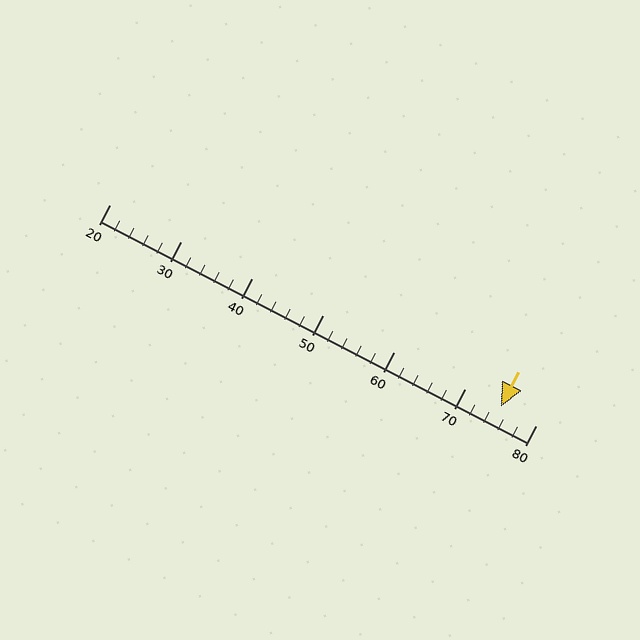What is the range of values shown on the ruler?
The ruler shows values from 20 to 80.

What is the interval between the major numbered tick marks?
The major tick marks are spaced 10 units apart.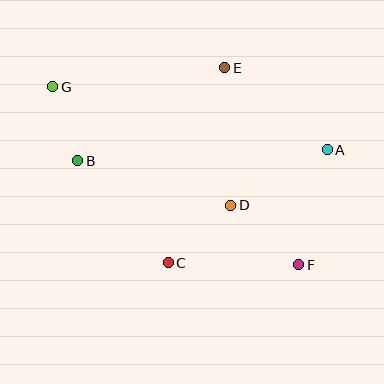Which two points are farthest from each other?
Points F and G are farthest from each other.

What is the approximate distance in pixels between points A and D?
The distance between A and D is approximately 111 pixels.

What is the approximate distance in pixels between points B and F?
The distance between B and F is approximately 245 pixels.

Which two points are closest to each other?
Points B and G are closest to each other.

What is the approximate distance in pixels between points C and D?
The distance between C and D is approximately 85 pixels.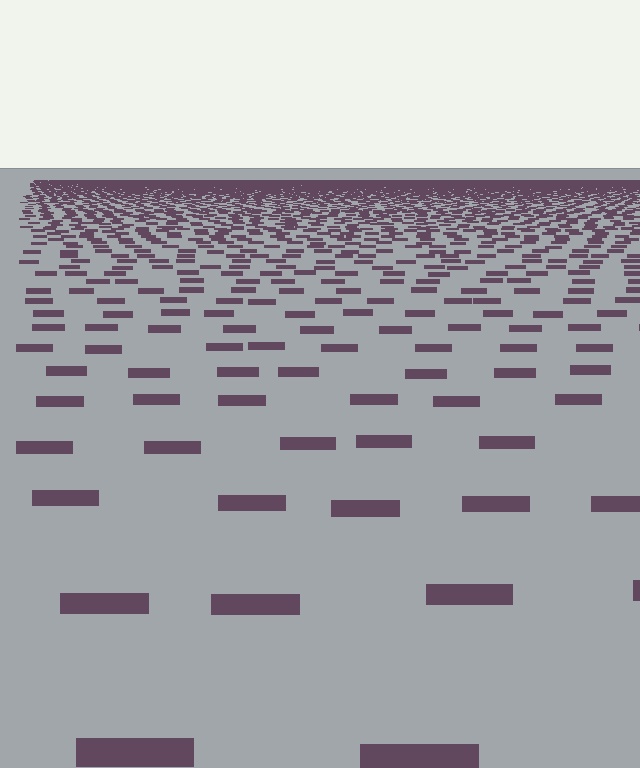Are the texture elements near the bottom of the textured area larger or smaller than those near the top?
Larger. Near the bottom, elements are closer to the viewer and appear at a bigger on-screen size.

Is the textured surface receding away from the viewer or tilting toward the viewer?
The surface is receding away from the viewer. Texture elements get smaller and denser toward the top.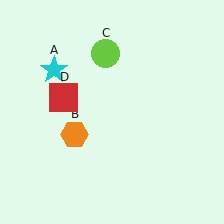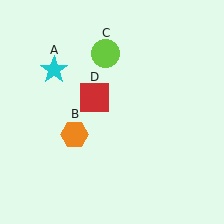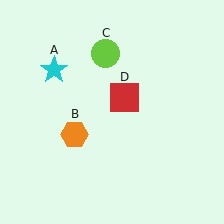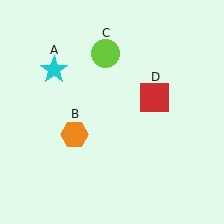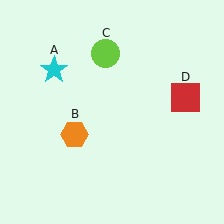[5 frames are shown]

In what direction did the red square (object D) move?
The red square (object D) moved right.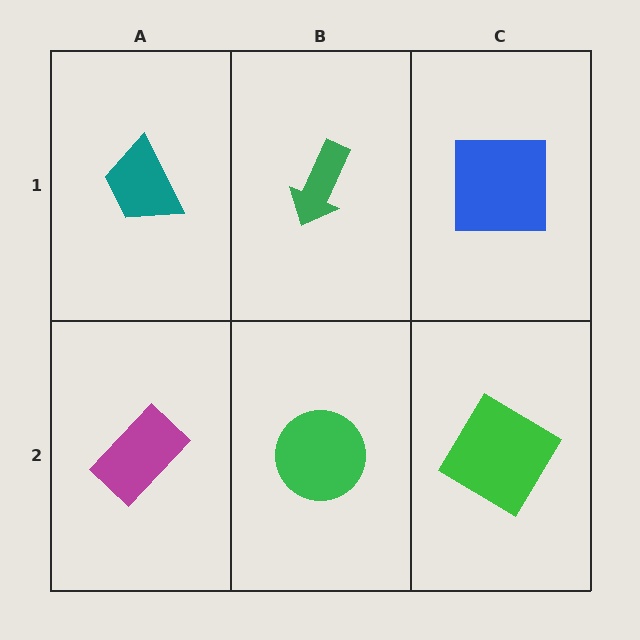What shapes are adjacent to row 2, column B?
A green arrow (row 1, column B), a magenta rectangle (row 2, column A), a green diamond (row 2, column C).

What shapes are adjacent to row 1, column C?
A green diamond (row 2, column C), a green arrow (row 1, column B).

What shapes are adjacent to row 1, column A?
A magenta rectangle (row 2, column A), a green arrow (row 1, column B).